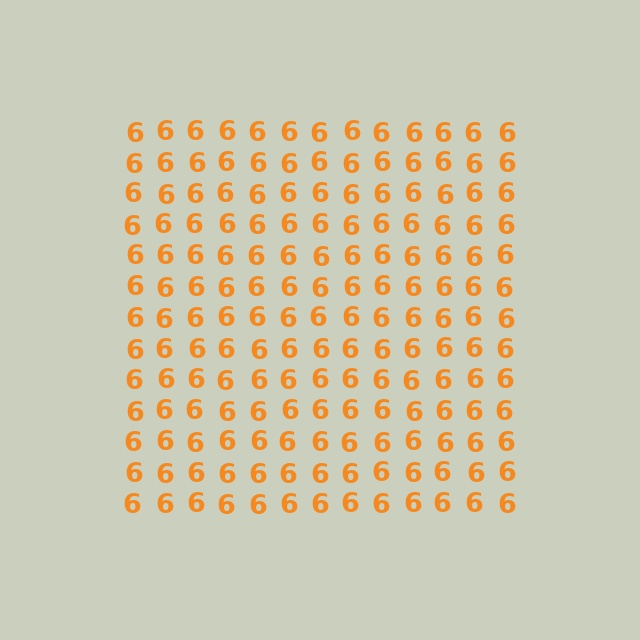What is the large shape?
The large shape is a square.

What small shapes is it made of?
It is made of small digit 6's.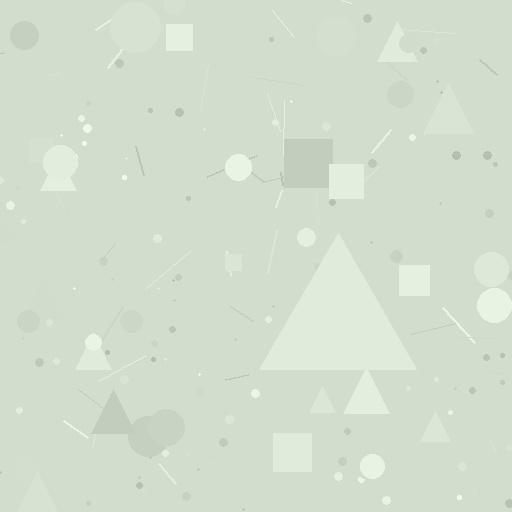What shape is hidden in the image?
A triangle is hidden in the image.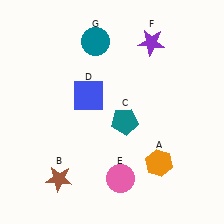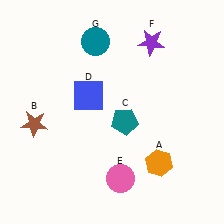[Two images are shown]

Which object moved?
The brown star (B) moved up.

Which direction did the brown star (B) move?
The brown star (B) moved up.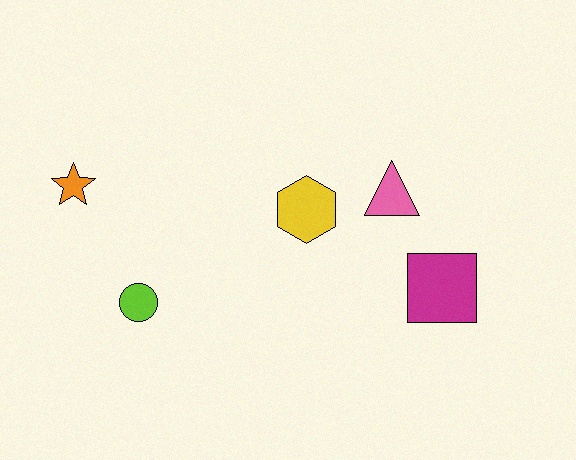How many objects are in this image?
There are 5 objects.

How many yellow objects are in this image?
There is 1 yellow object.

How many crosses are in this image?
There are no crosses.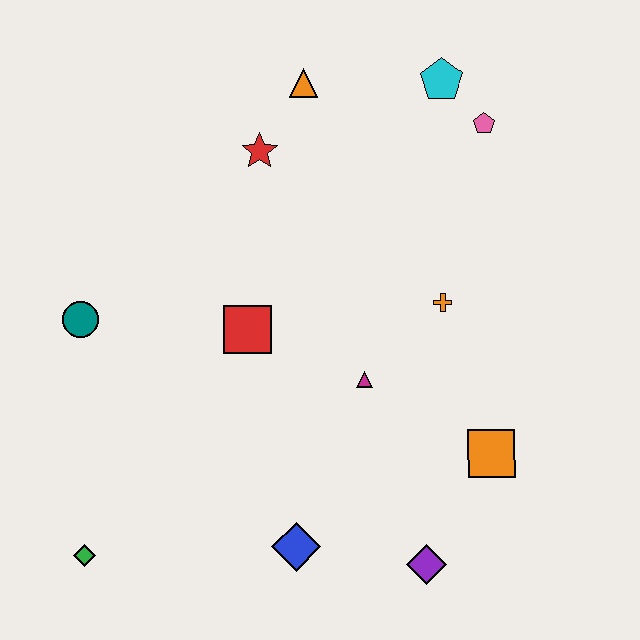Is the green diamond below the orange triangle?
Yes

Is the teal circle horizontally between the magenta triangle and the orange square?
No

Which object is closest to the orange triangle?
The red star is closest to the orange triangle.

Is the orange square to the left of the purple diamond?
No